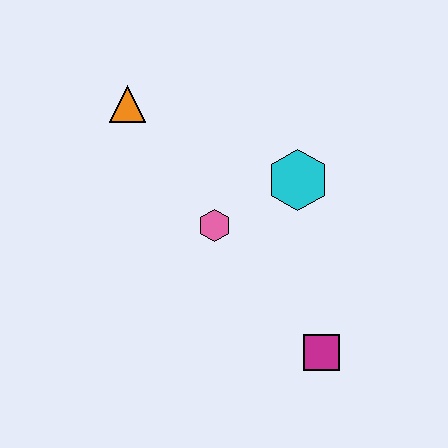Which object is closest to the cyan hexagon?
The pink hexagon is closest to the cyan hexagon.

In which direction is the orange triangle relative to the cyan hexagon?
The orange triangle is to the left of the cyan hexagon.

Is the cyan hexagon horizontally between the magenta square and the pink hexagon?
Yes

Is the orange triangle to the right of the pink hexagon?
No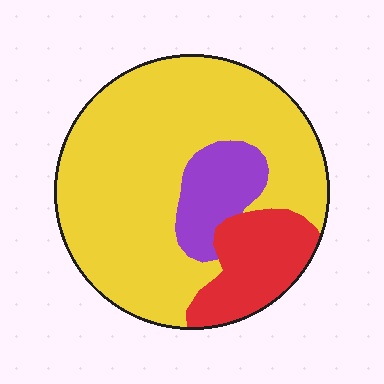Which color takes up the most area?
Yellow, at roughly 70%.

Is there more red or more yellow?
Yellow.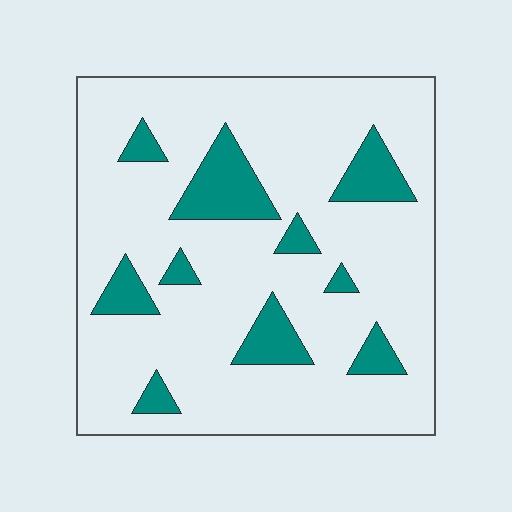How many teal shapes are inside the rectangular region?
10.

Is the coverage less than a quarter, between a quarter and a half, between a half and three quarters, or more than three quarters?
Less than a quarter.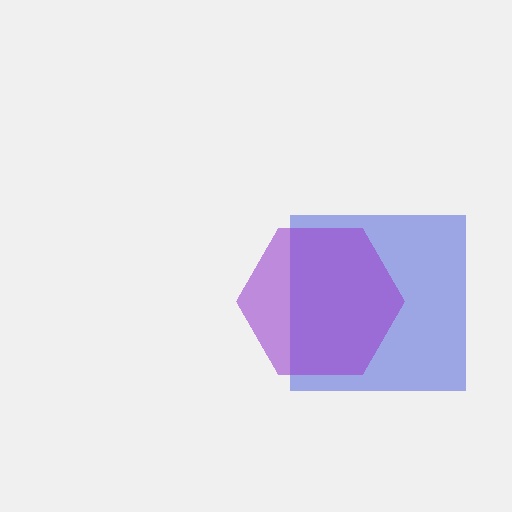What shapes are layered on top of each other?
The layered shapes are: a blue square, a purple hexagon.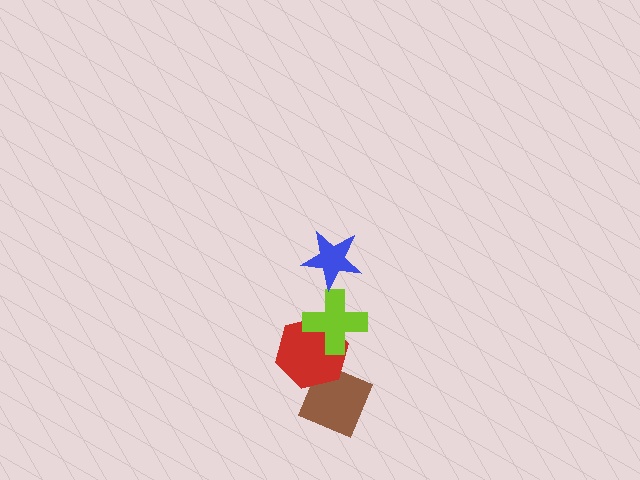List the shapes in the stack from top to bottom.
From top to bottom: the blue star, the lime cross, the red hexagon, the brown diamond.